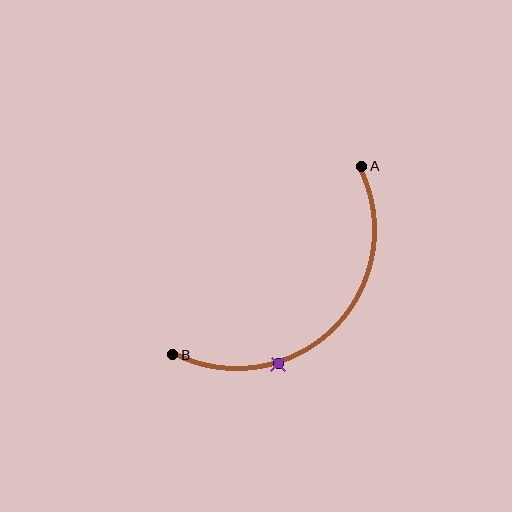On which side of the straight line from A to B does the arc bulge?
The arc bulges below and to the right of the straight line connecting A and B.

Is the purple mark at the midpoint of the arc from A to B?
No. The purple mark lies on the arc but is closer to endpoint B. The arc midpoint would be at the point on the curve equidistant along the arc from both A and B.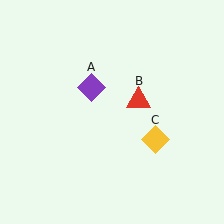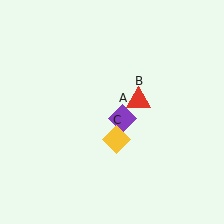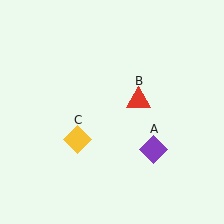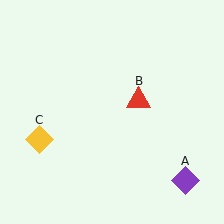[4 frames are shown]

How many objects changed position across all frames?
2 objects changed position: purple diamond (object A), yellow diamond (object C).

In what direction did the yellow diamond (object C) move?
The yellow diamond (object C) moved left.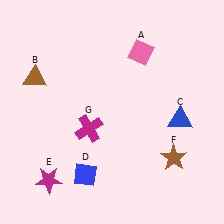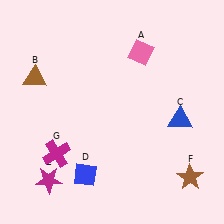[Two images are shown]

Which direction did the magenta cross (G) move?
The magenta cross (G) moved left.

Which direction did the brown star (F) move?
The brown star (F) moved down.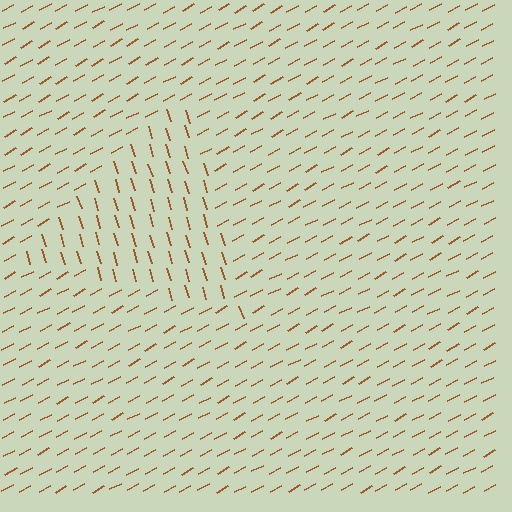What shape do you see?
I see a triangle.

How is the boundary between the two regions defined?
The boundary is defined purely by a change in line orientation (approximately 78 degrees difference). All lines are the same color and thickness.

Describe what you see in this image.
The image is filled with small brown line segments. A triangle region in the image has lines oriented differently from the surrounding lines, creating a visible texture boundary.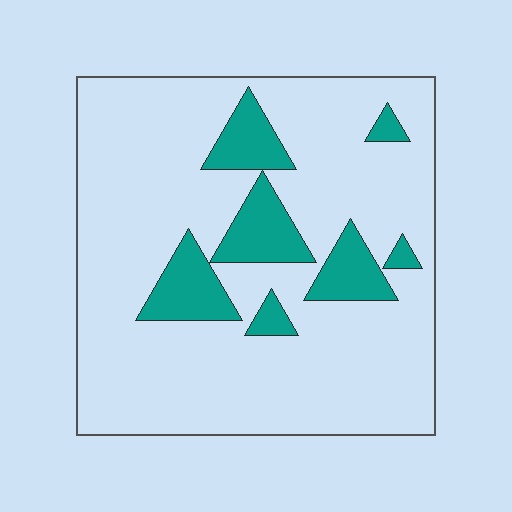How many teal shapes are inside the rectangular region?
7.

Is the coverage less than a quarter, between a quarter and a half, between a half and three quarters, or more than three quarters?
Less than a quarter.